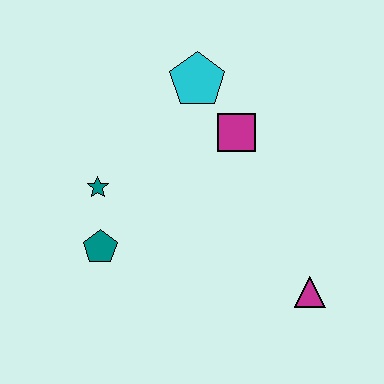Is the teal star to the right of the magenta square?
No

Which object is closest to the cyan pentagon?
The magenta square is closest to the cyan pentagon.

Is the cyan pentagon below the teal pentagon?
No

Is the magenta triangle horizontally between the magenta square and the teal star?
No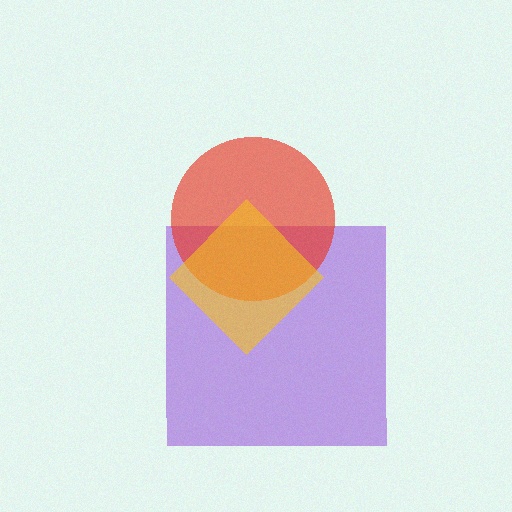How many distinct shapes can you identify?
There are 3 distinct shapes: a purple square, a red circle, a yellow diamond.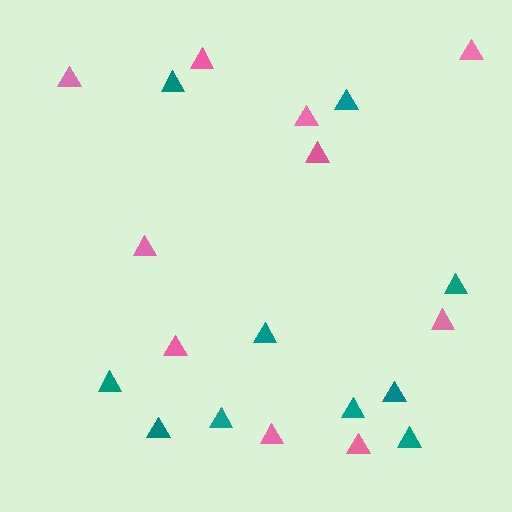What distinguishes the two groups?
There are 2 groups: one group of pink triangles (10) and one group of teal triangles (10).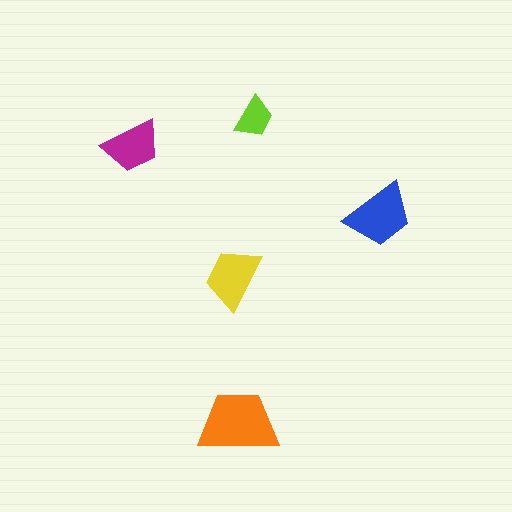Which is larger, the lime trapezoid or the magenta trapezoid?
The magenta one.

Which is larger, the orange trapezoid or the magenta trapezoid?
The orange one.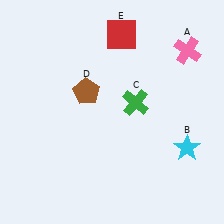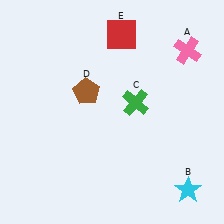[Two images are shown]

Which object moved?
The cyan star (B) moved down.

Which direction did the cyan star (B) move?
The cyan star (B) moved down.